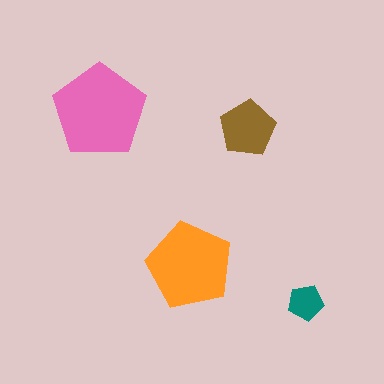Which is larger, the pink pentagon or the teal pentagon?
The pink one.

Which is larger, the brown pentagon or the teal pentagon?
The brown one.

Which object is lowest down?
The teal pentagon is bottommost.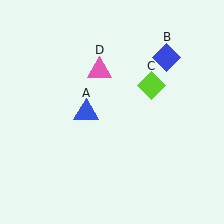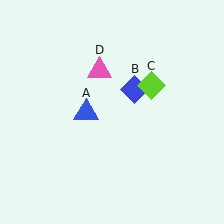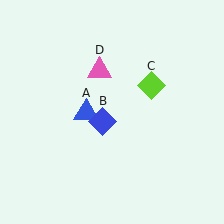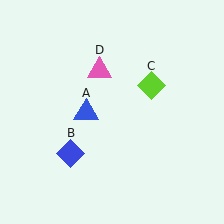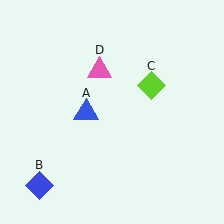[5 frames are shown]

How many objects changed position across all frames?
1 object changed position: blue diamond (object B).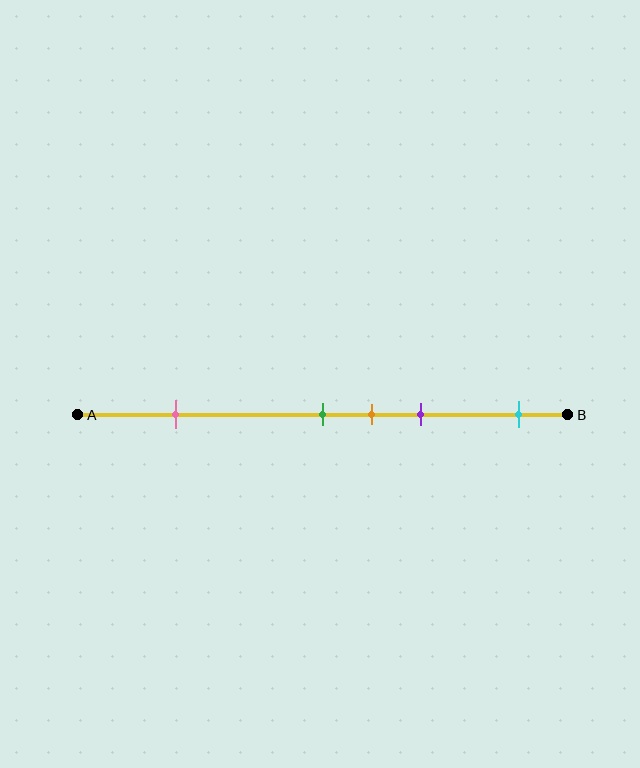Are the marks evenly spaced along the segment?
No, the marks are not evenly spaced.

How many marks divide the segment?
There are 5 marks dividing the segment.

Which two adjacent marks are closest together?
The green and orange marks are the closest adjacent pair.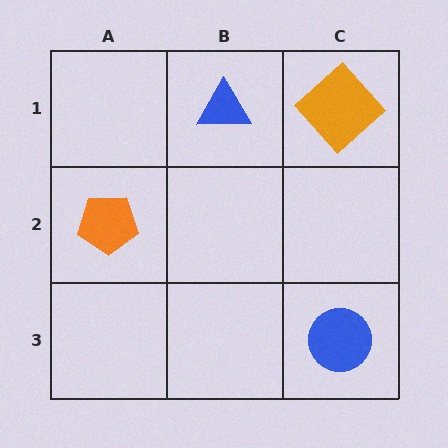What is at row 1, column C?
An orange diamond.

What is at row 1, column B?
A blue triangle.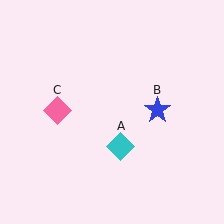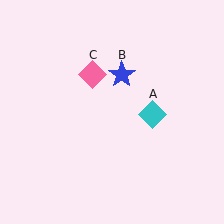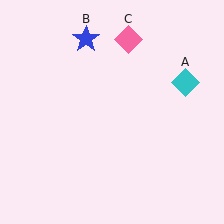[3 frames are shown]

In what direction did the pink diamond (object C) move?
The pink diamond (object C) moved up and to the right.